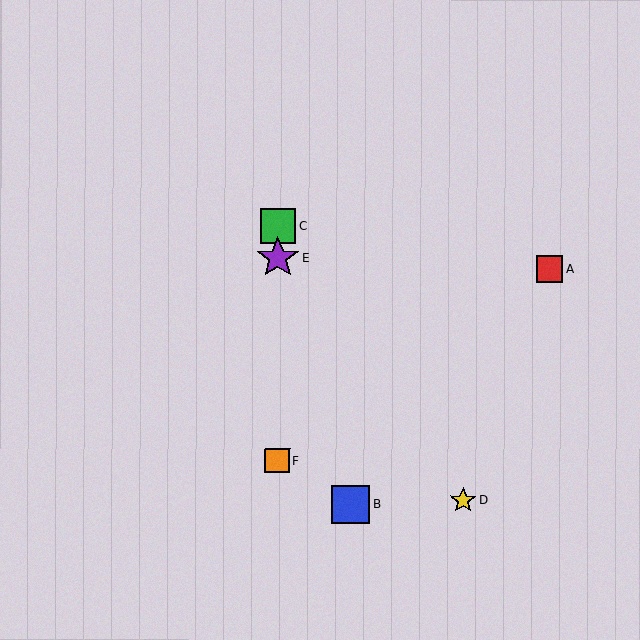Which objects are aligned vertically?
Objects C, E, F are aligned vertically.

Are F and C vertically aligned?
Yes, both are at x≈277.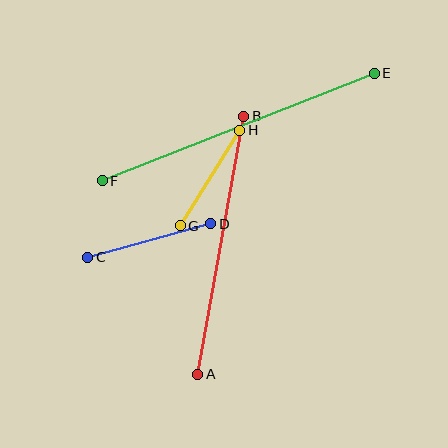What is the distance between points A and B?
The distance is approximately 262 pixels.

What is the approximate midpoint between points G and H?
The midpoint is at approximately (210, 178) pixels.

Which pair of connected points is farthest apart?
Points E and F are farthest apart.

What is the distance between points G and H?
The distance is approximately 112 pixels.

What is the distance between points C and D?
The distance is approximately 127 pixels.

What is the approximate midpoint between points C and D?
The midpoint is at approximately (149, 240) pixels.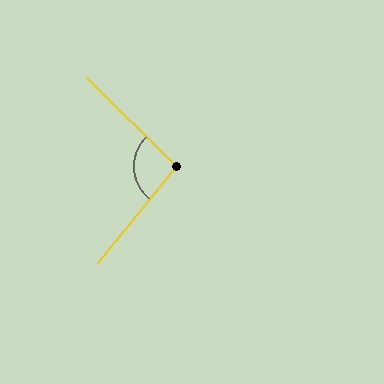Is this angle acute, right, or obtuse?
It is obtuse.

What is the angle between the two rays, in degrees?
Approximately 96 degrees.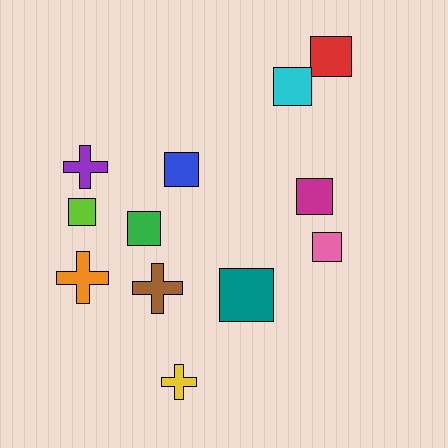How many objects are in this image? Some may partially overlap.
There are 12 objects.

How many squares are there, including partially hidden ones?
There are 8 squares.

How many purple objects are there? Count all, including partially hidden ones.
There is 1 purple object.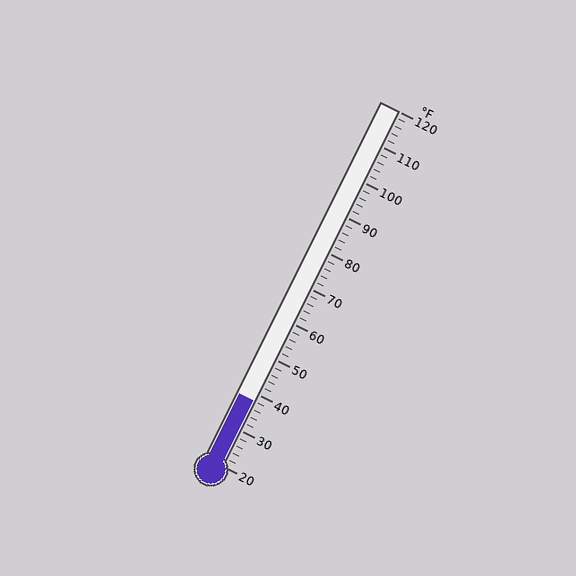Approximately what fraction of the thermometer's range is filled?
The thermometer is filled to approximately 20% of its range.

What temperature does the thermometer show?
The thermometer shows approximately 38°F.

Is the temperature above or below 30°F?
The temperature is above 30°F.